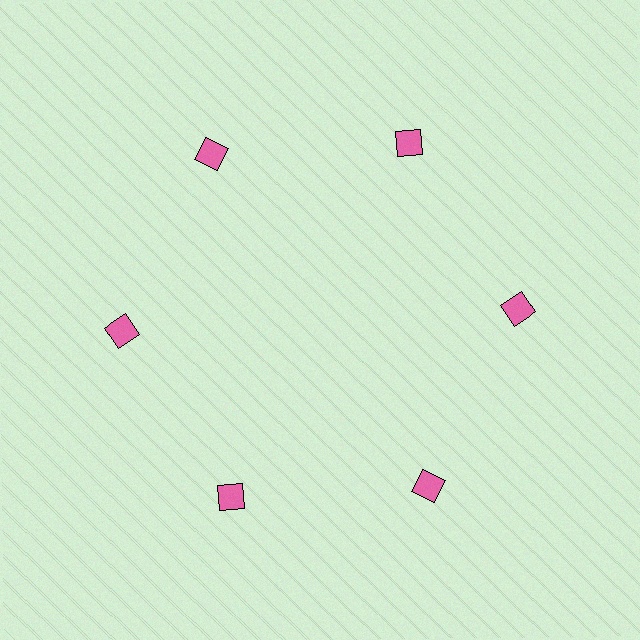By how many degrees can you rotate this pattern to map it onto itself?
The pattern maps onto itself every 60 degrees of rotation.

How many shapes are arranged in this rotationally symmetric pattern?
There are 6 shapes, arranged in 6 groups of 1.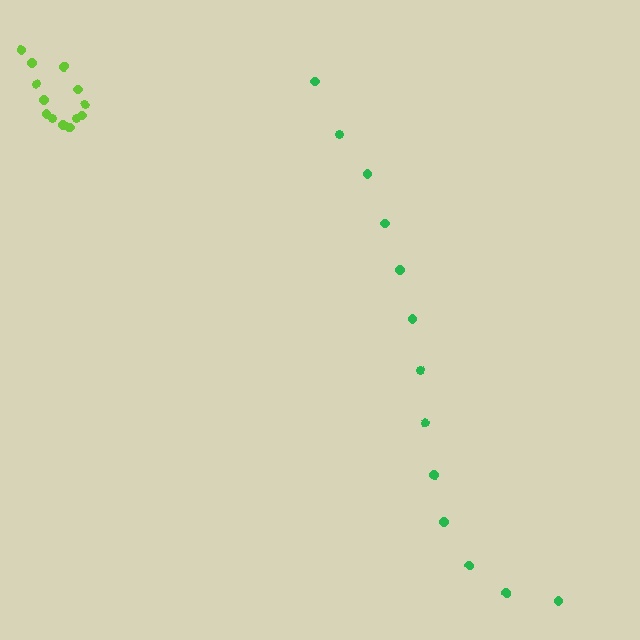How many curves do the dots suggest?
There are 2 distinct paths.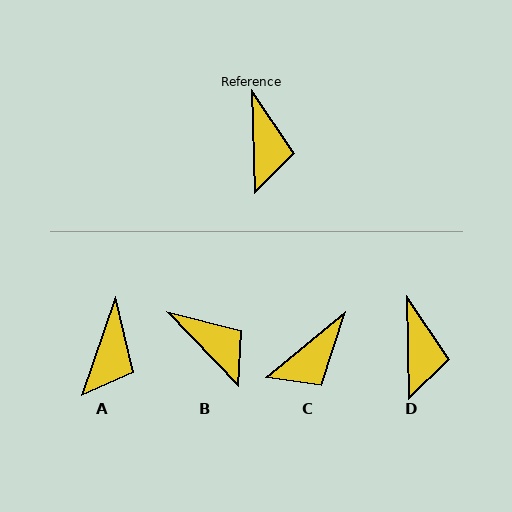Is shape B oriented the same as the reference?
No, it is off by about 42 degrees.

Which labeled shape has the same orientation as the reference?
D.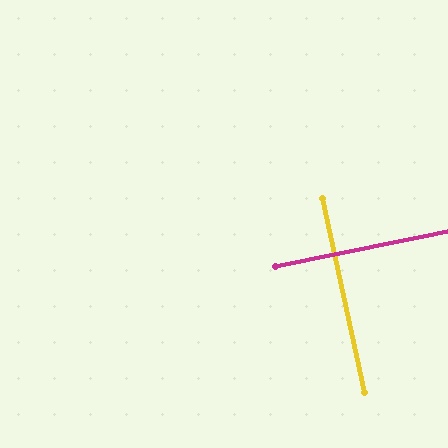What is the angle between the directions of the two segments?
Approximately 89 degrees.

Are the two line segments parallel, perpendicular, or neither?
Perpendicular — they meet at approximately 89°.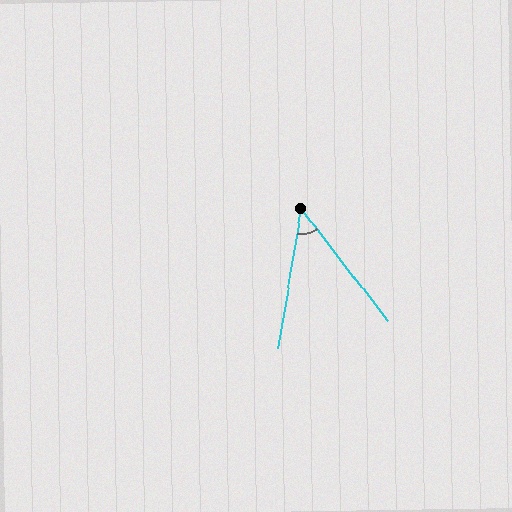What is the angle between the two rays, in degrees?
Approximately 47 degrees.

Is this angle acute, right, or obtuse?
It is acute.